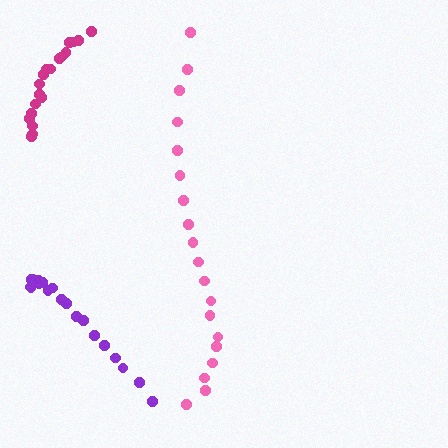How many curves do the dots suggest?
There are 3 distinct paths.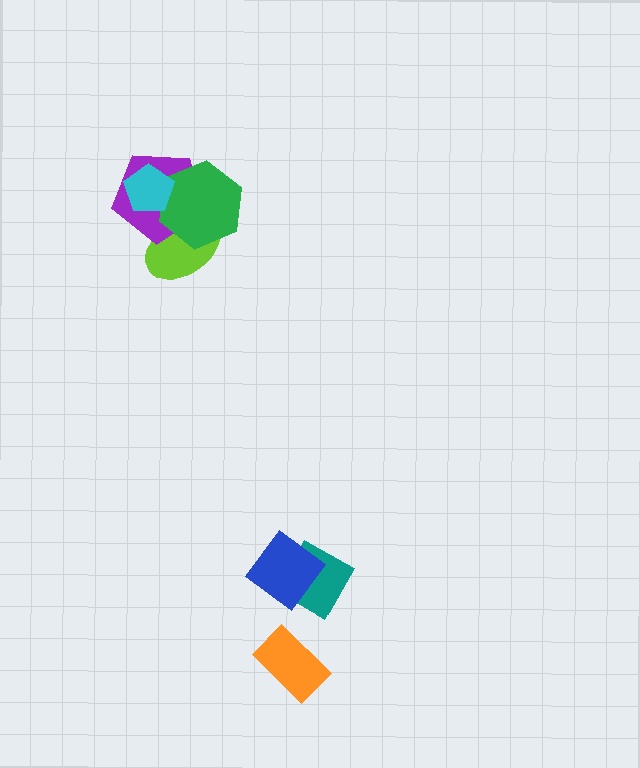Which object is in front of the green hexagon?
The cyan pentagon is in front of the green hexagon.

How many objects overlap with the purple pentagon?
3 objects overlap with the purple pentagon.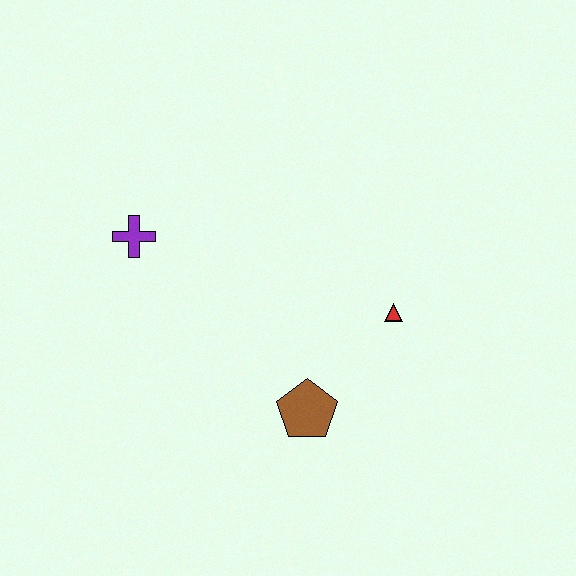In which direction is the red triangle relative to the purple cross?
The red triangle is to the right of the purple cross.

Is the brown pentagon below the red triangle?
Yes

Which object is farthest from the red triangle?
The purple cross is farthest from the red triangle.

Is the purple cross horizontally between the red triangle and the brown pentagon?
No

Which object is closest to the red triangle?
The brown pentagon is closest to the red triangle.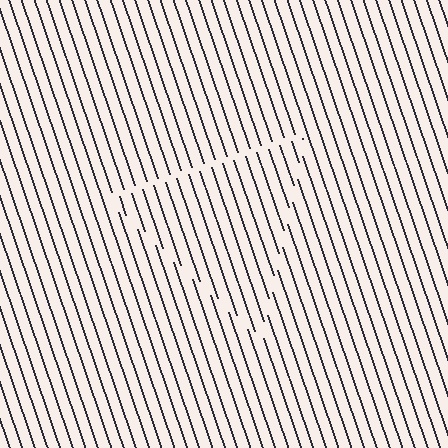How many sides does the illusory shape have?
3 sides — the line-ends trace a triangle.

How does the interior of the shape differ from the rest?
The interior of the shape contains the same grating, shifted by half a period — the contour is defined by the phase discontinuity where line-ends from the inner and outer gratings abut.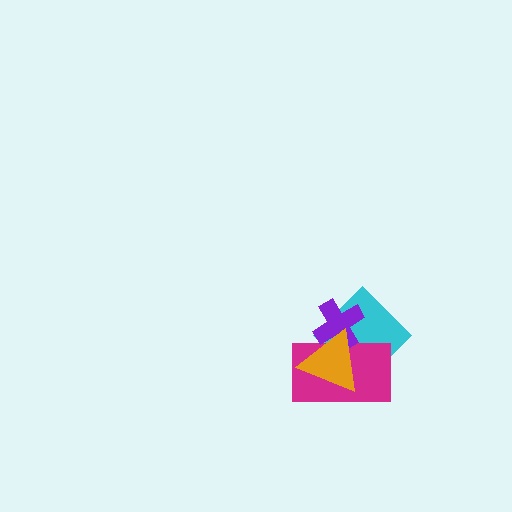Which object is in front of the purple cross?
The orange triangle is in front of the purple cross.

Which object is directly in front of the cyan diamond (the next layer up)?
The magenta rectangle is directly in front of the cyan diamond.